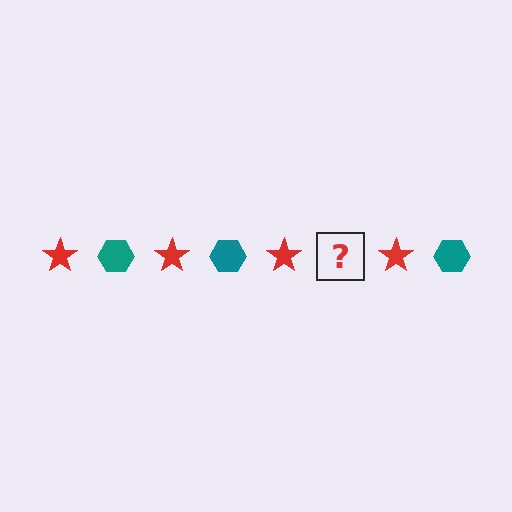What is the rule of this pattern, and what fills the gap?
The rule is that the pattern alternates between red star and teal hexagon. The gap should be filled with a teal hexagon.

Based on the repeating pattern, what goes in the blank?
The blank should be a teal hexagon.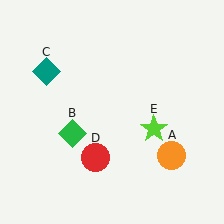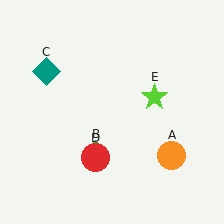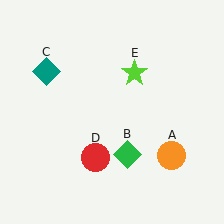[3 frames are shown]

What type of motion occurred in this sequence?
The green diamond (object B), lime star (object E) rotated counterclockwise around the center of the scene.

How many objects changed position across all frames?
2 objects changed position: green diamond (object B), lime star (object E).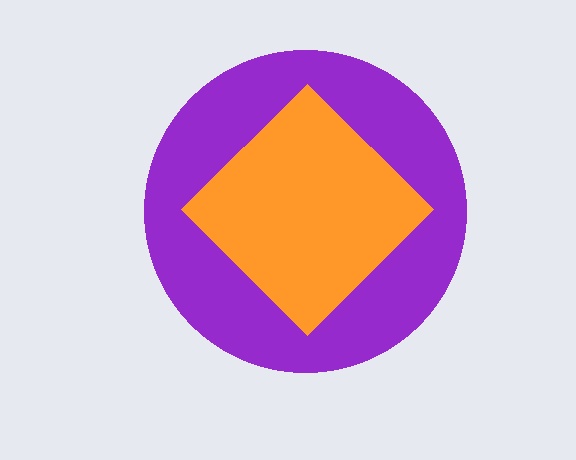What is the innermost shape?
The orange diamond.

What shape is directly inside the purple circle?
The orange diamond.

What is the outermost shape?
The purple circle.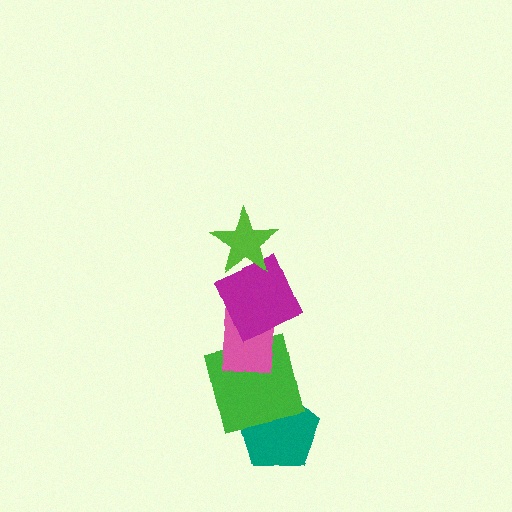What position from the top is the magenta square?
The magenta square is 2nd from the top.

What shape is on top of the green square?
The pink rectangle is on top of the green square.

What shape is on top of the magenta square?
The lime star is on top of the magenta square.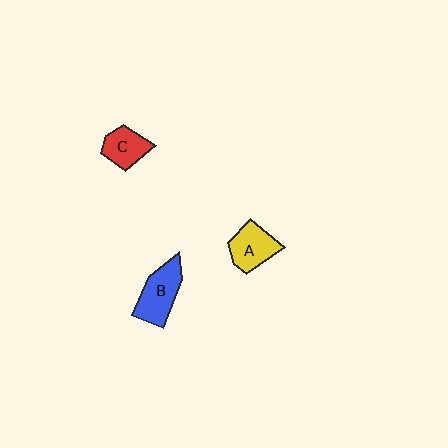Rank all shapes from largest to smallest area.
From largest to smallest: B (blue), A (yellow), C (red).